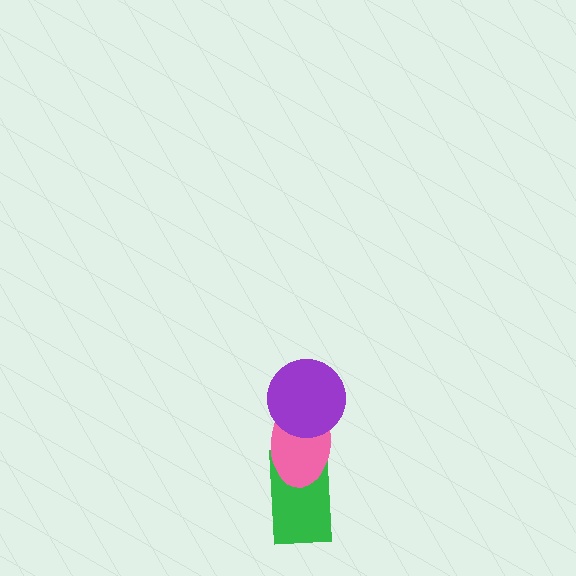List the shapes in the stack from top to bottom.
From top to bottom: the purple circle, the pink ellipse, the green rectangle.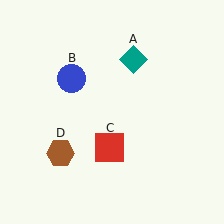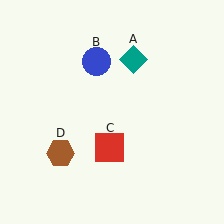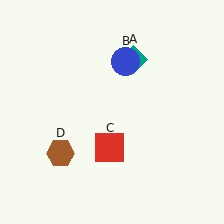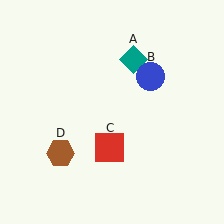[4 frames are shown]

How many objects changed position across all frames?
1 object changed position: blue circle (object B).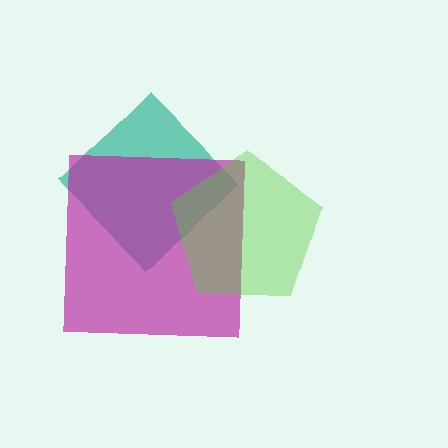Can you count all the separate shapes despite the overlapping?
Yes, there are 3 separate shapes.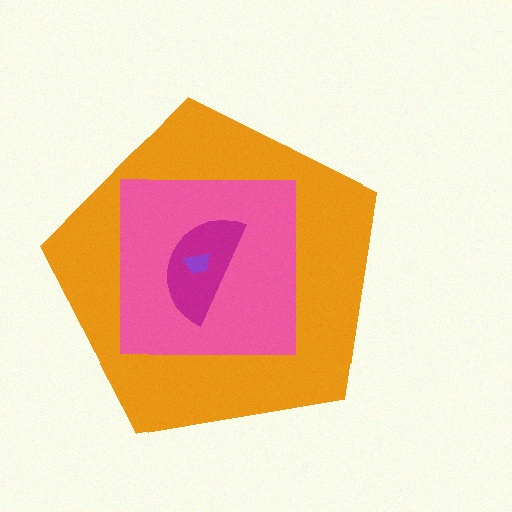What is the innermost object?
The purple trapezoid.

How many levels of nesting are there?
4.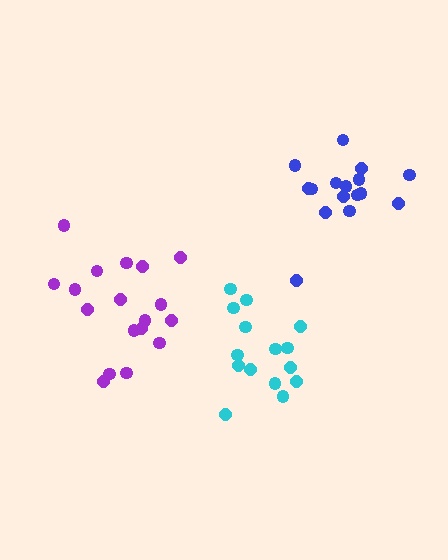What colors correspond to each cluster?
The clusters are colored: cyan, purple, blue.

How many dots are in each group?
Group 1: 15 dots, Group 2: 18 dots, Group 3: 16 dots (49 total).